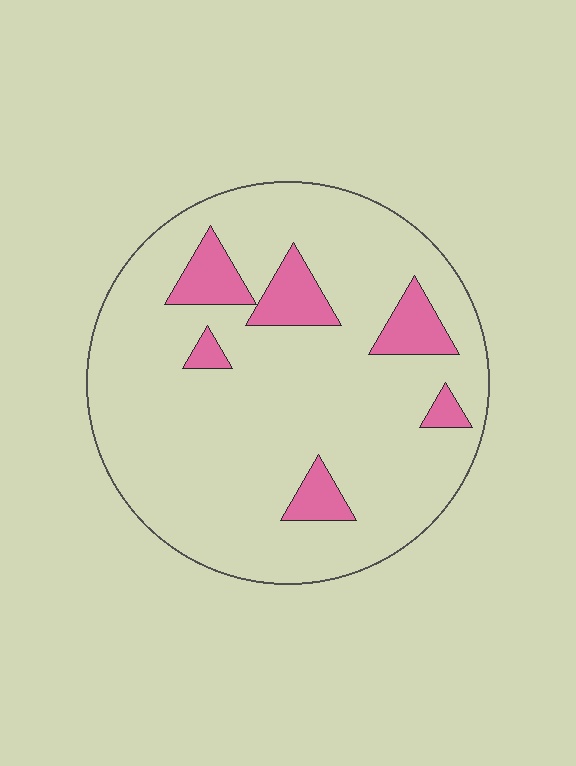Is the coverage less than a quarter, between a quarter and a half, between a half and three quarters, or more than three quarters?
Less than a quarter.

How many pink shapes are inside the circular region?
6.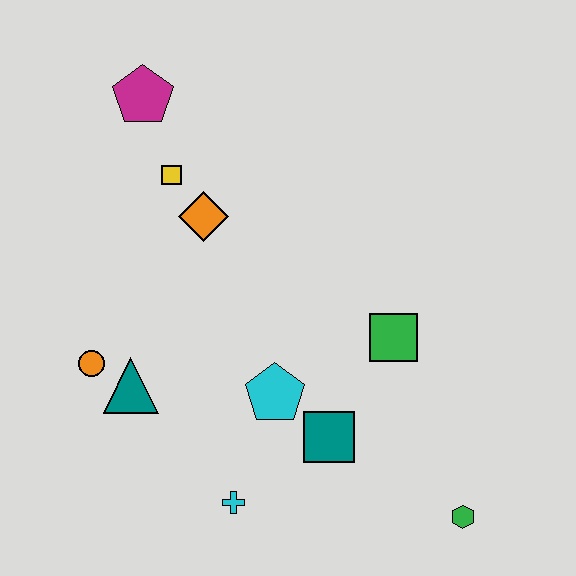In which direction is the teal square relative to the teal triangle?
The teal square is to the right of the teal triangle.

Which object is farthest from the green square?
The magenta pentagon is farthest from the green square.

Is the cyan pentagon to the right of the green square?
No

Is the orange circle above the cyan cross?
Yes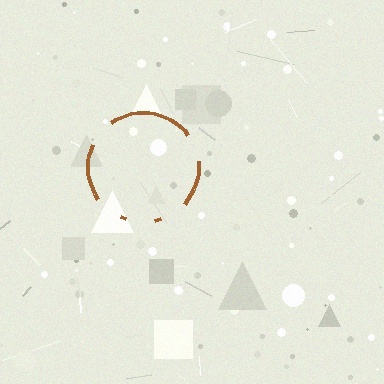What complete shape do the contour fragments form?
The contour fragments form a circle.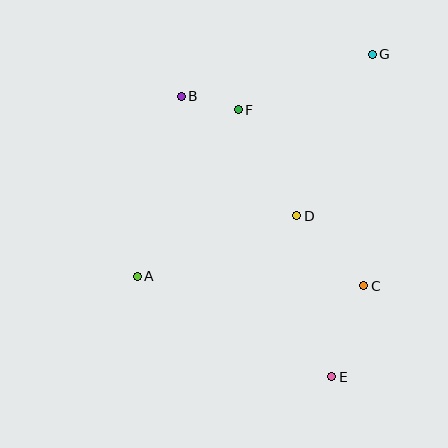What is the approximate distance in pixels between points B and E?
The distance between B and E is approximately 318 pixels.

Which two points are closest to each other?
Points B and F are closest to each other.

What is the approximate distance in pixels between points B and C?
The distance between B and C is approximately 263 pixels.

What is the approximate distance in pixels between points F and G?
The distance between F and G is approximately 145 pixels.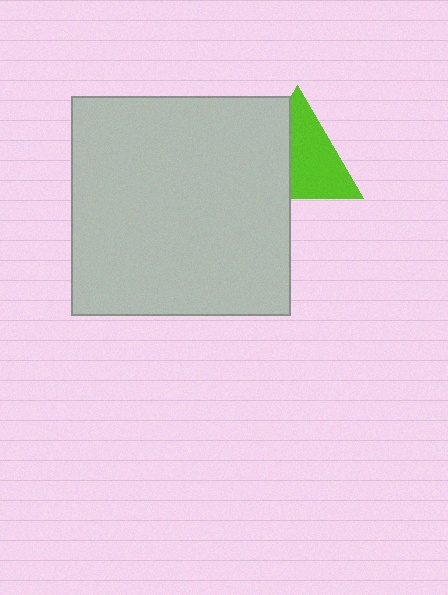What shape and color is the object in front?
The object in front is a light gray square.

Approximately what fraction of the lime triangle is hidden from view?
Roughly 41% of the lime triangle is hidden behind the light gray square.